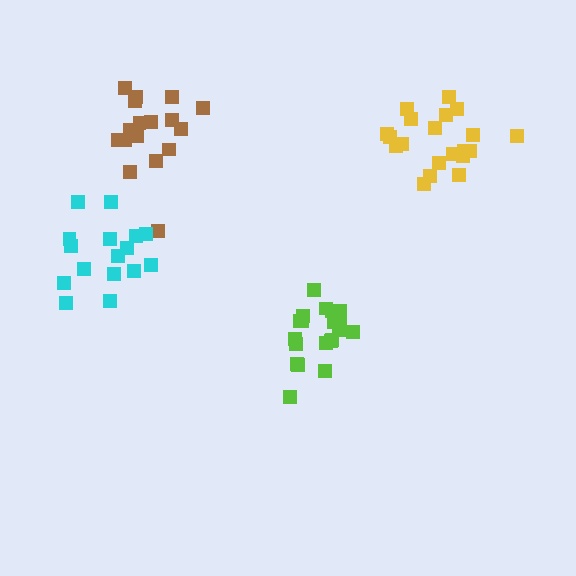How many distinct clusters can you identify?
There are 4 distinct clusters.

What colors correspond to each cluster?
The clusters are colored: lime, yellow, brown, cyan.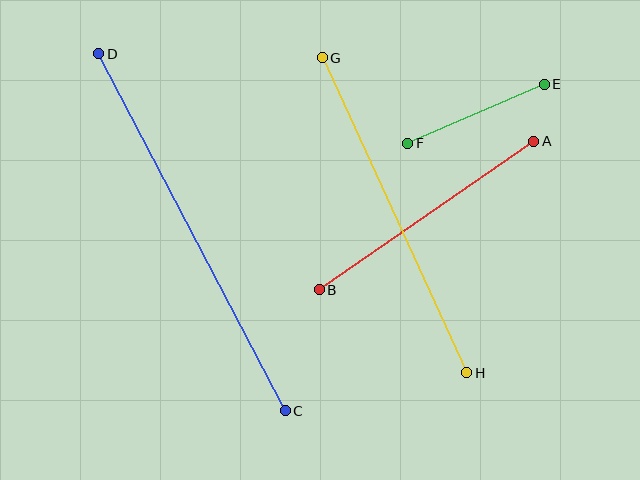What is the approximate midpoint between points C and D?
The midpoint is at approximately (192, 232) pixels.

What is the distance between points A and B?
The distance is approximately 261 pixels.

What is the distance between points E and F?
The distance is approximately 149 pixels.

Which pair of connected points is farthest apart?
Points C and D are farthest apart.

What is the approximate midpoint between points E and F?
The midpoint is at approximately (476, 114) pixels.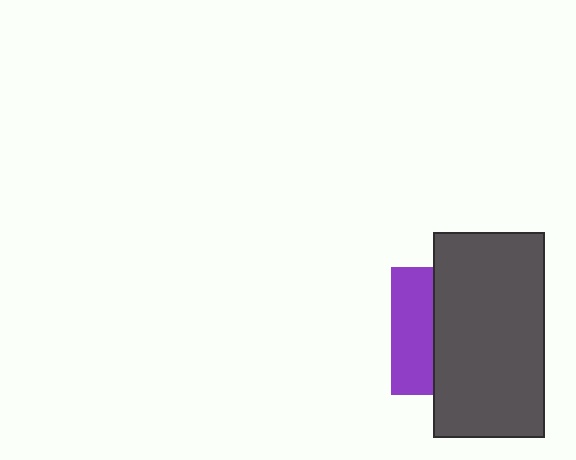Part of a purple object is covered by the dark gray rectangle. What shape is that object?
It is a square.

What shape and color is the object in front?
The object in front is a dark gray rectangle.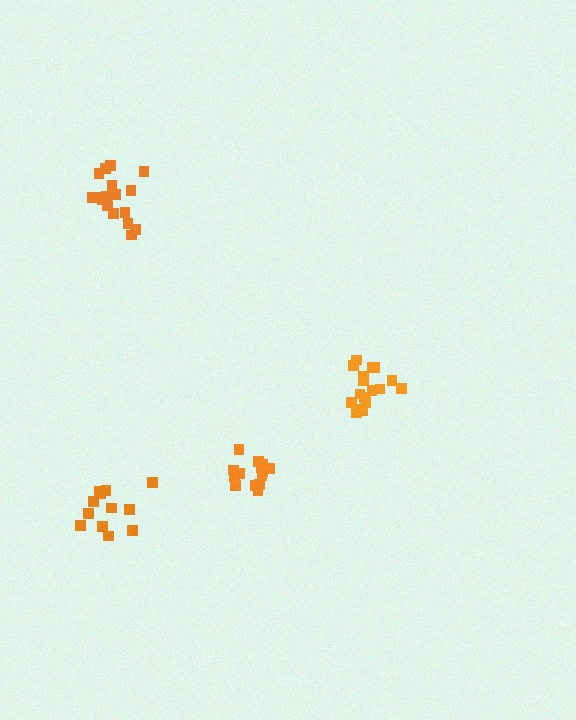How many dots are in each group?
Group 1: 14 dots, Group 2: 17 dots, Group 3: 12 dots, Group 4: 17 dots (60 total).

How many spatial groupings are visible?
There are 4 spatial groupings.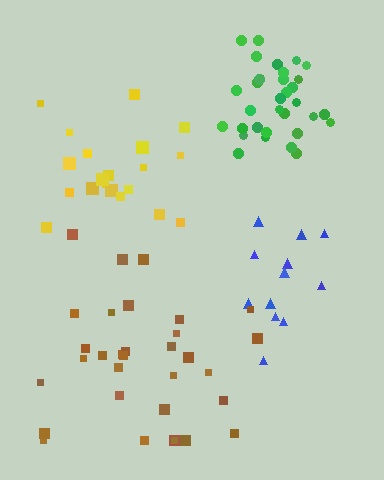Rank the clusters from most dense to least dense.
green, yellow, brown, blue.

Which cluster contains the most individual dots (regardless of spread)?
Green (33).